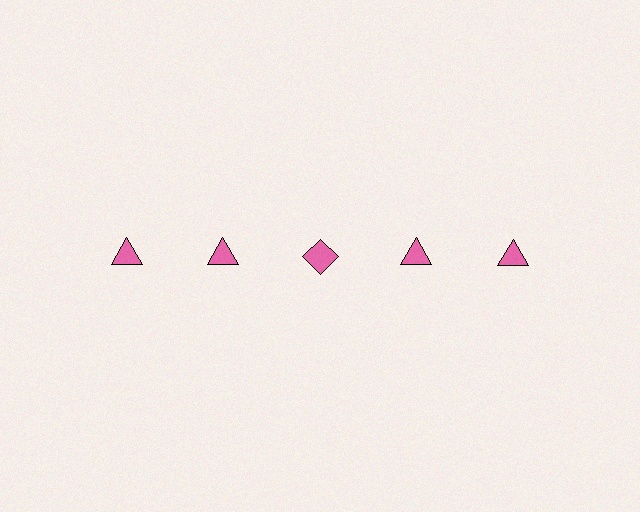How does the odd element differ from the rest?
It has a different shape: diamond instead of triangle.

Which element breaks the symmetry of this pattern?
The pink diamond in the top row, center column breaks the symmetry. All other shapes are pink triangles.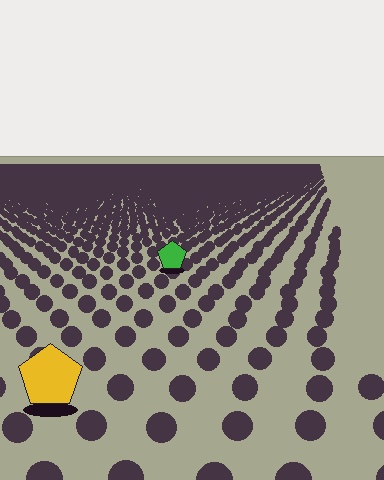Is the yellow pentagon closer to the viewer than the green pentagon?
Yes. The yellow pentagon is closer — you can tell from the texture gradient: the ground texture is coarser near it.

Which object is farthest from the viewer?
The green pentagon is farthest from the viewer. It appears smaller and the ground texture around it is denser.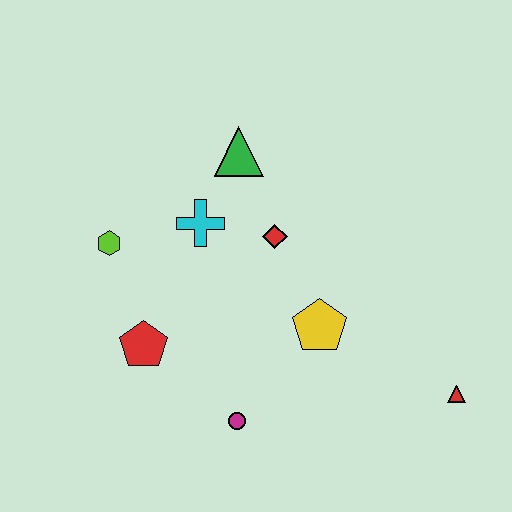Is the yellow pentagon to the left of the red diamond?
No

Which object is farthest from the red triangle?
The lime hexagon is farthest from the red triangle.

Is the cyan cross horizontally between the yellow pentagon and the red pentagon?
Yes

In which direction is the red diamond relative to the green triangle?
The red diamond is below the green triangle.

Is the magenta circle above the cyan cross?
No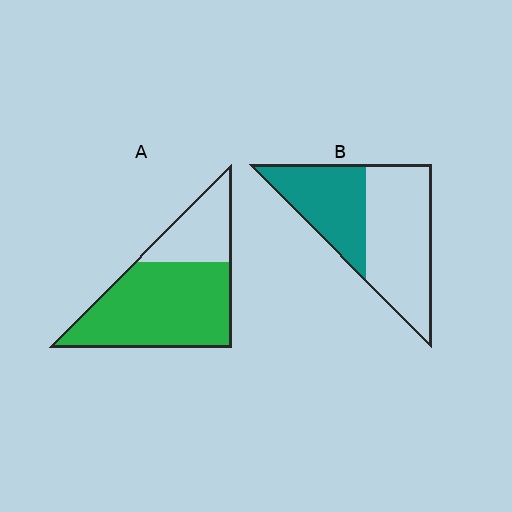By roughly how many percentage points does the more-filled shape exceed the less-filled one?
By roughly 30 percentage points (A over B).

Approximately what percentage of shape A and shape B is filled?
A is approximately 70% and B is approximately 40%.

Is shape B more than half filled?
No.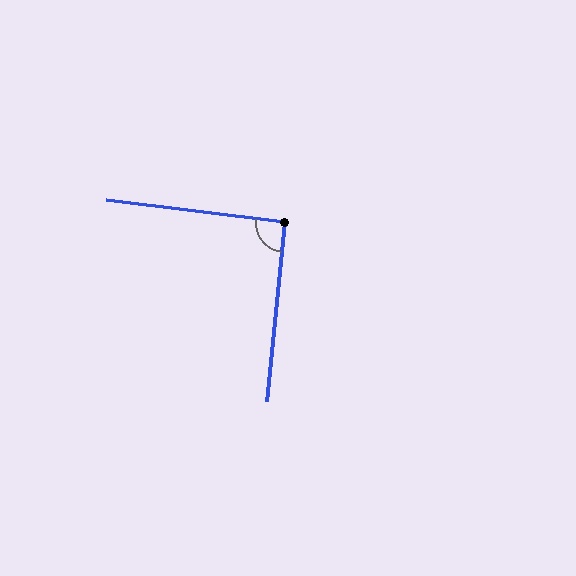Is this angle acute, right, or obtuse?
It is approximately a right angle.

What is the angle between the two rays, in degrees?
Approximately 91 degrees.